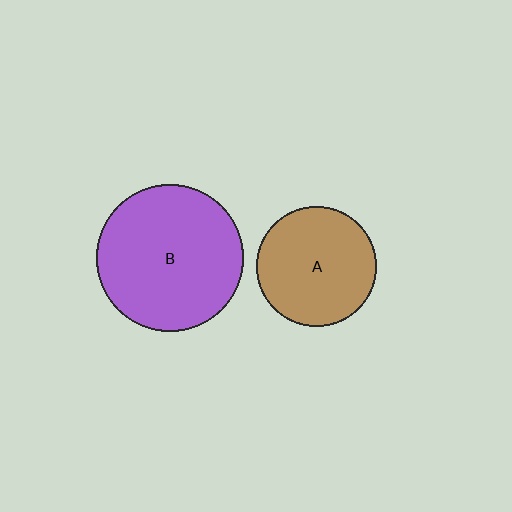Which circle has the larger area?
Circle B (purple).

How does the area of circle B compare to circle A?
Approximately 1.5 times.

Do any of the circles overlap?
No, none of the circles overlap.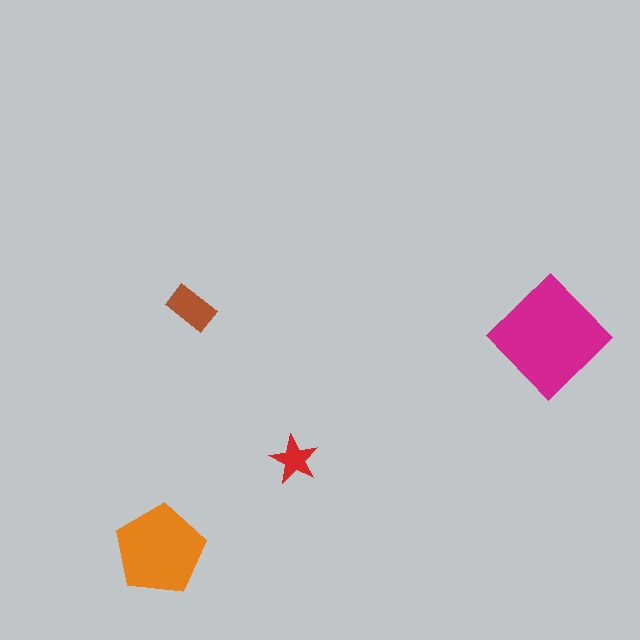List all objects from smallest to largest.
The red star, the brown rectangle, the orange pentagon, the magenta diamond.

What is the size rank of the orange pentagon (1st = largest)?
2nd.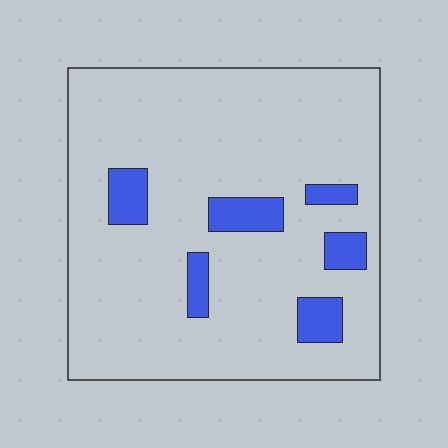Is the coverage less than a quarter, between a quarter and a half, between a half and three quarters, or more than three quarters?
Less than a quarter.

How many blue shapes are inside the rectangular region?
6.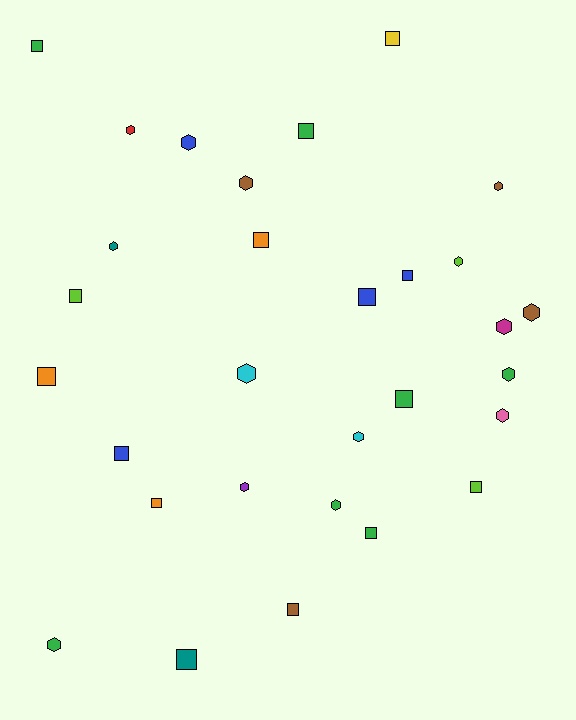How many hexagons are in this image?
There are 15 hexagons.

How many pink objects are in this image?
There is 1 pink object.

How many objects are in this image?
There are 30 objects.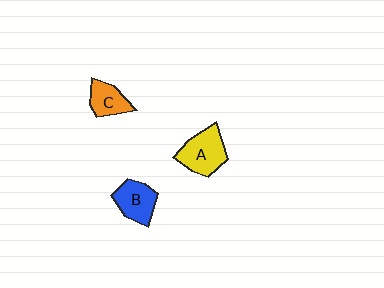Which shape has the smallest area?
Shape C (orange).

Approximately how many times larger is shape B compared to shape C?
Approximately 1.2 times.